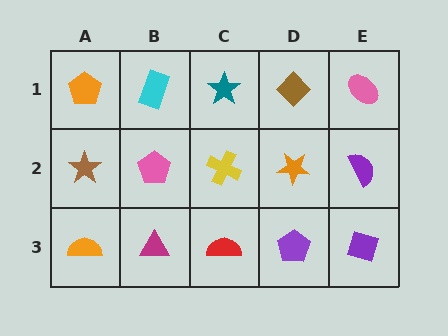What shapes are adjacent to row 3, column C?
A yellow cross (row 2, column C), a magenta triangle (row 3, column B), a purple pentagon (row 3, column D).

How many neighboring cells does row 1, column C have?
3.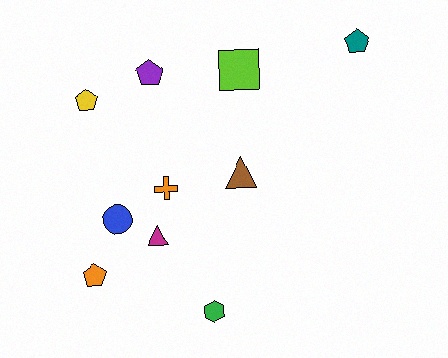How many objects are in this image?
There are 10 objects.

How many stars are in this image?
There are no stars.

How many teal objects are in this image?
There is 1 teal object.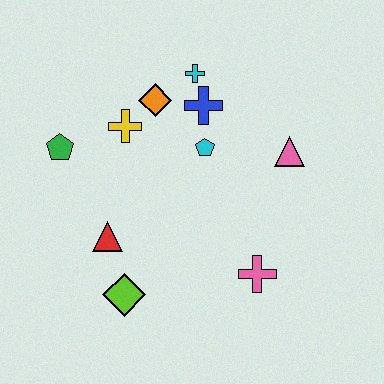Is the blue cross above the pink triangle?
Yes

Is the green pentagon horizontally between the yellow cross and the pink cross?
No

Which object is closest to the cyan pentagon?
The blue cross is closest to the cyan pentagon.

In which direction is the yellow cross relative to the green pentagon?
The yellow cross is to the right of the green pentagon.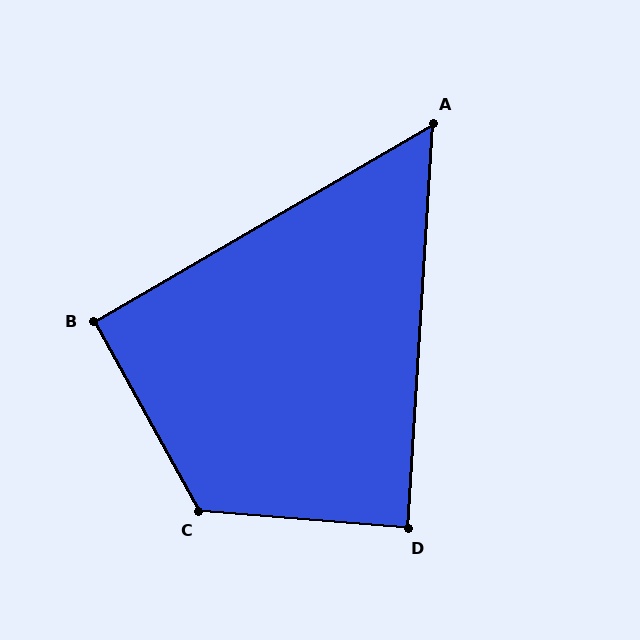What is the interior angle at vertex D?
Approximately 89 degrees (approximately right).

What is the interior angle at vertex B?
Approximately 91 degrees (approximately right).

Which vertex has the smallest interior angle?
A, at approximately 56 degrees.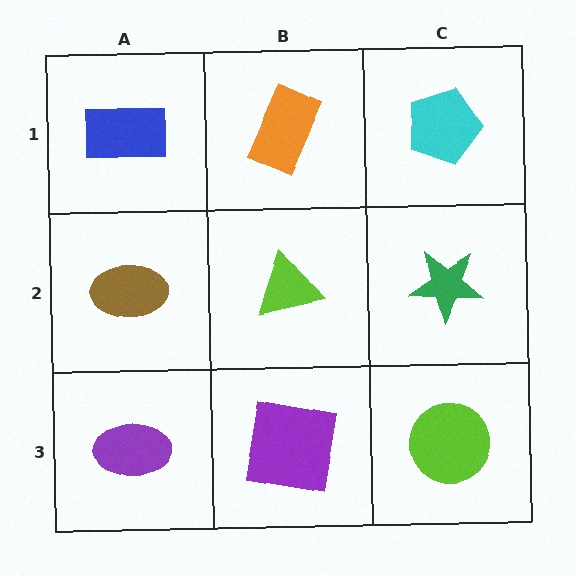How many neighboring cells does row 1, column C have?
2.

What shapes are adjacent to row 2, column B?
An orange rectangle (row 1, column B), a purple square (row 3, column B), a brown ellipse (row 2, column A), a green star (row 2, column C).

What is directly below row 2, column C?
A lime circle.